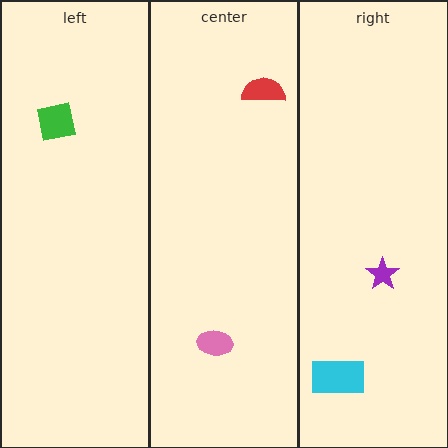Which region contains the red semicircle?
The center region.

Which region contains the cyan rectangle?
The right region.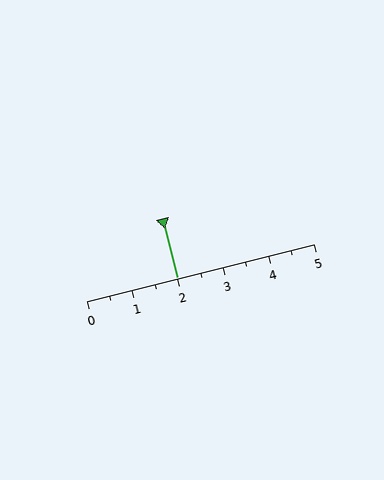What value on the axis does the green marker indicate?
The marker indicates approximately 2.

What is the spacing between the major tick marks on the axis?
The major ticks are spaced 1 apart.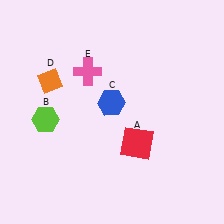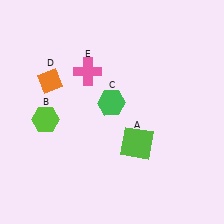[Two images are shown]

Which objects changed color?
A changed from red to lime. C changed from blue to green.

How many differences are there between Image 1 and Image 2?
There are 2 differences between the two images.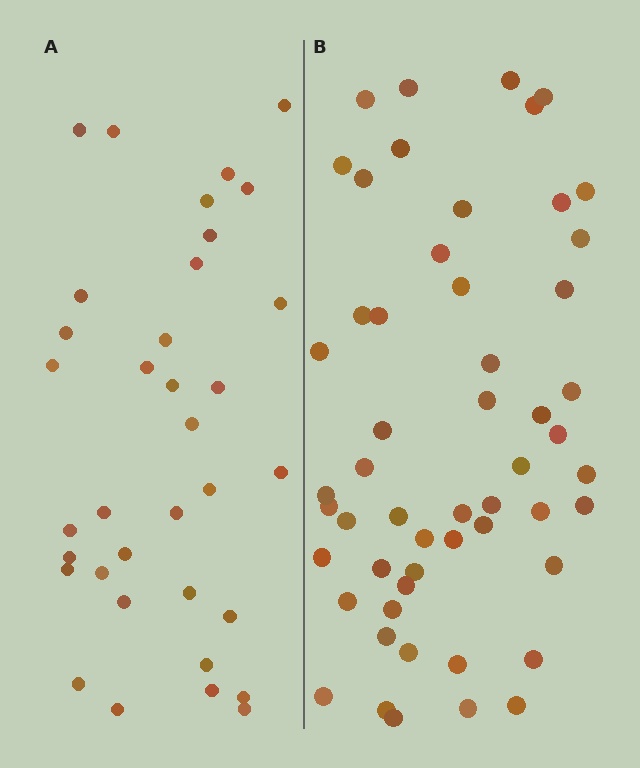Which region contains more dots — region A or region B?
Region B (the right region) has more dots.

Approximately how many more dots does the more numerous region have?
Region B has approximately 20 more dots than region A.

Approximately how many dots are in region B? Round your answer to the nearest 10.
About 50 dots. (The exact count is 54, which rounds to 50.)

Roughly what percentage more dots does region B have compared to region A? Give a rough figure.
About 55% more.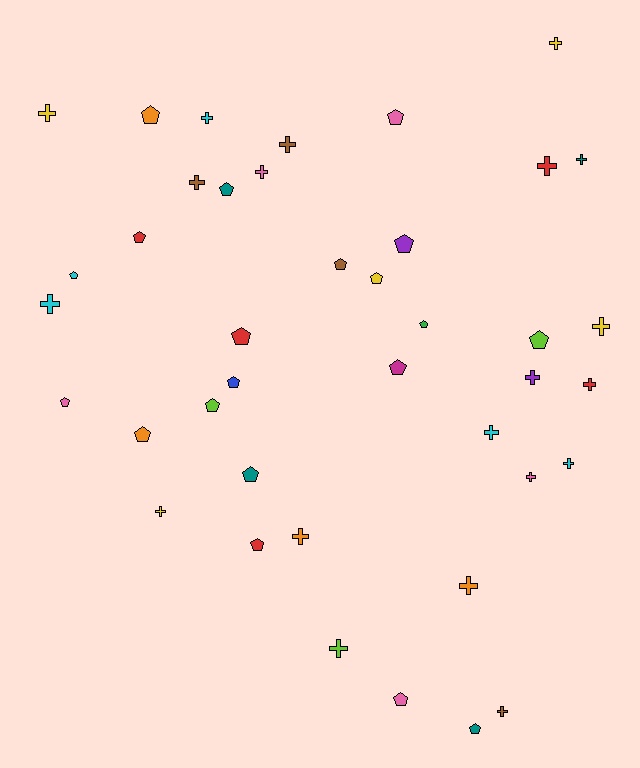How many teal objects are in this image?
There are 4 teal objects.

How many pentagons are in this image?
There are 20 pentagons.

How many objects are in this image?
There are 40 objects.